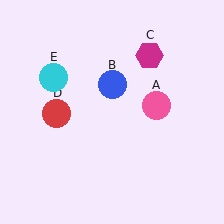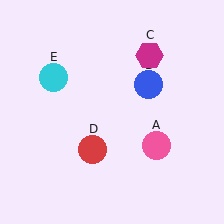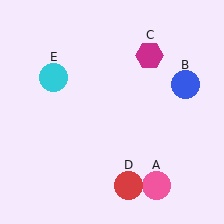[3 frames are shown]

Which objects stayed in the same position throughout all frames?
Magenta hexagon (object C) and cyan circle (object E) remained stationary.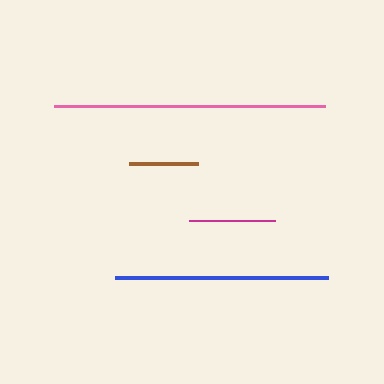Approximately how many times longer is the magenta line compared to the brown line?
The magenta line is approximately 1.2 times the length of the brown line.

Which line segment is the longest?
The pink line is the longest at approximately 271 pixels.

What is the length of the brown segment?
The brown segment is approximately 69 pixels long.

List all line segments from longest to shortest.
From longest to shortest: pink, blue, magenta, brown.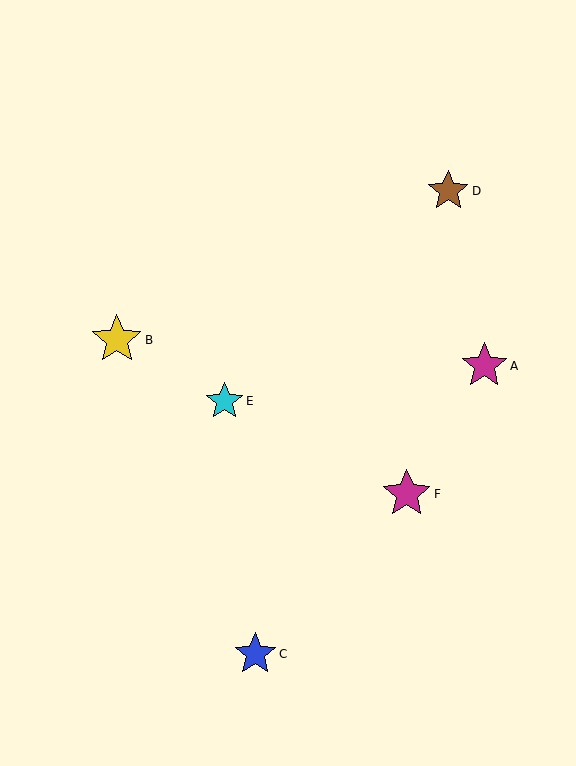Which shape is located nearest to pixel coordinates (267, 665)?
The blue star (labeled C) at (255, 654) is nearest to that location.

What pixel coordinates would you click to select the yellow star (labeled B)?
Click at (117, 340) to select the yellow star B.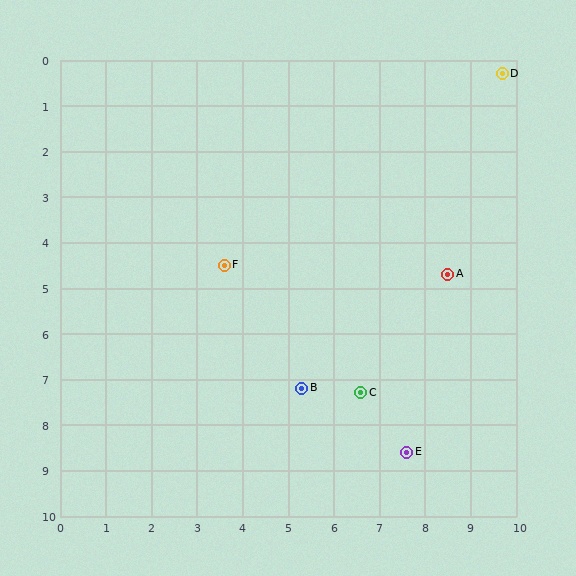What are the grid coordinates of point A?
Point A is at approximately (8.5, 4.7).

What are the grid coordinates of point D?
Point D is at approximately (9.7, 0.3).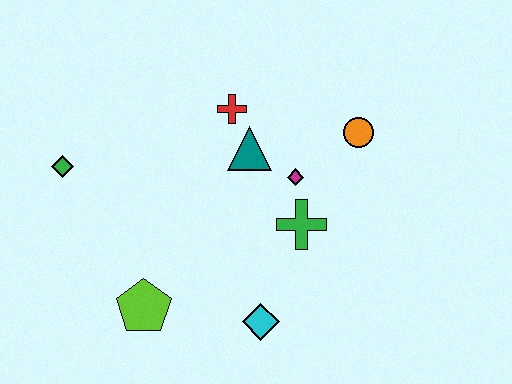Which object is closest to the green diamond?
The lime pentagon is closest to the green diamond.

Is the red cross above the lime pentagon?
Yes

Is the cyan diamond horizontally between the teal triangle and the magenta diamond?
Yes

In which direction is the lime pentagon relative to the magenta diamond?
The lime pentagon is to the left of the magenta diamond.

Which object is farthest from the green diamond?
The orange circle is farthest from the green diamond.